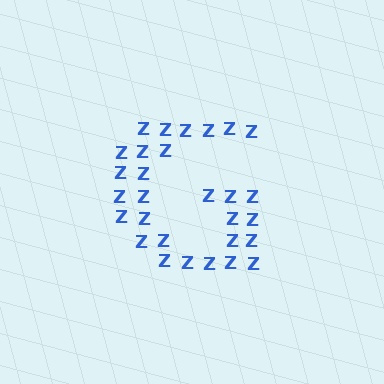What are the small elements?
The small elements are letter Z's.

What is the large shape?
The large shape is the letter G.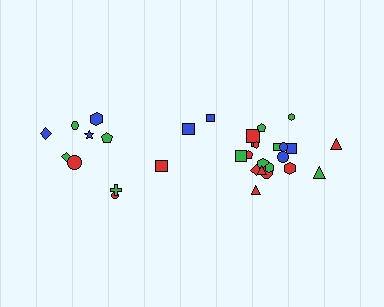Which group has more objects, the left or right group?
The right group.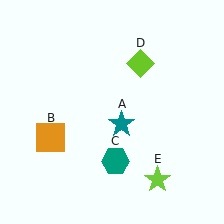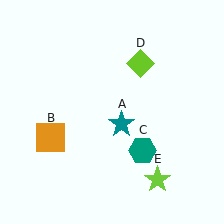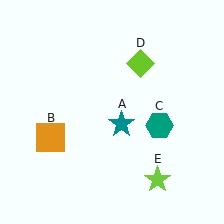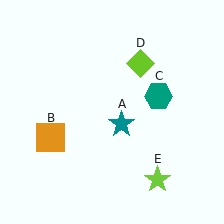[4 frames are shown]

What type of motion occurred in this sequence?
The teal hexagon (object C) rotated counterclockwise around the center of the scene.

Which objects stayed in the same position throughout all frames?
Teal star (object A) and orange square (object B) and lime diamond (object D) and lime star (object E) remained stationary.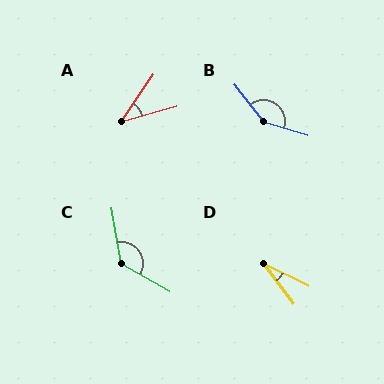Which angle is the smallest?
D, at approximately 27 degrees.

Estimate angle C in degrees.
Approximately 129 degrees.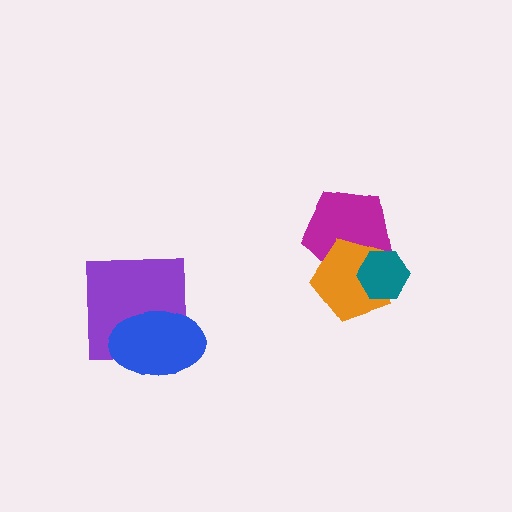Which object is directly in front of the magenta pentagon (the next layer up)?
The orange pentagon is directly in front of the magenta pentagon.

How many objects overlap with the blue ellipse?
1 object overlaps with the blue ellipse.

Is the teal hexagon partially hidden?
No, no other shape covers it.